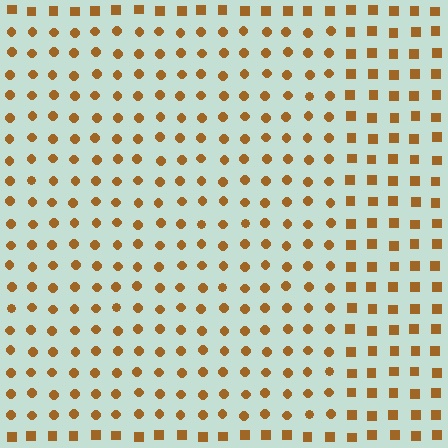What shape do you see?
I see a rectangle.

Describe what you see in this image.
The image is filled with small brown elements arranged in a uniform grid. A rectangle-shaped region contains circles, while the surrounding area contains squares. The boundary is defined purely by the change in element shape.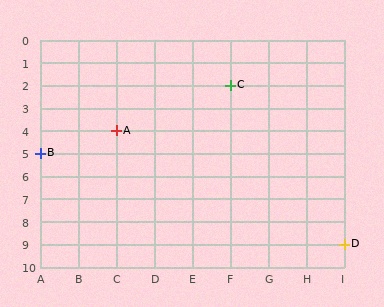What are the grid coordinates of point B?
Point B is at grid coordinates (A, 5).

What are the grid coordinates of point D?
Point D is at grid coordinates (I, 9).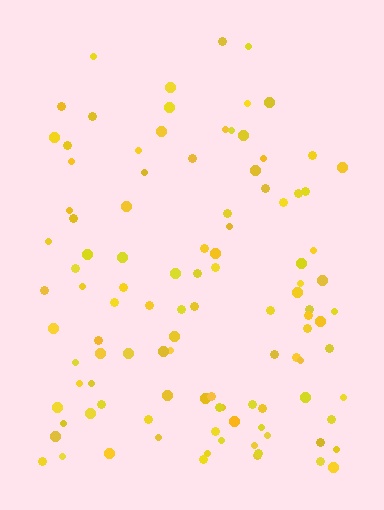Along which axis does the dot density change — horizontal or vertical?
Vertical.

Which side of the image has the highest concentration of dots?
The bottom.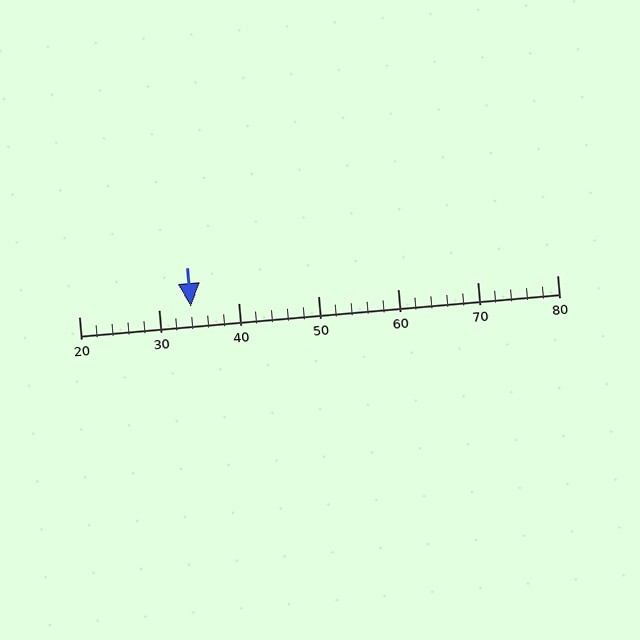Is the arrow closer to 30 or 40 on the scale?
The arrow is closer to 30.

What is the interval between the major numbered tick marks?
The major tick marks are spaced 10 units apart.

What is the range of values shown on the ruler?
The ruler shows values from 20 to 80.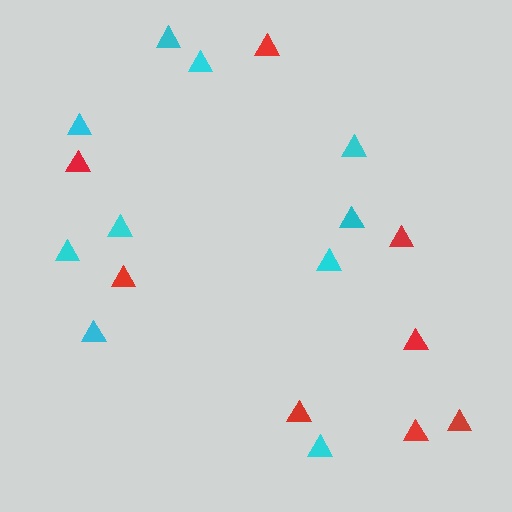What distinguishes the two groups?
There are 2 groups: one group of red triangles (8) and one group of cyan triangles (10).